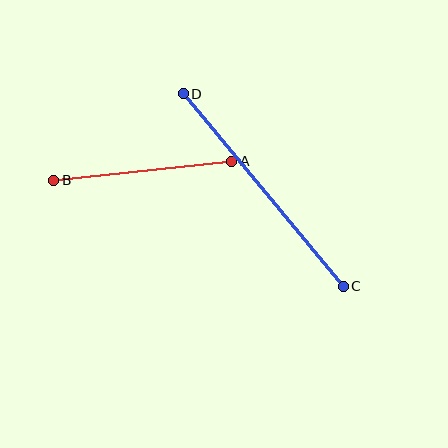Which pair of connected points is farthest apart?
Points C and D are farthest apart.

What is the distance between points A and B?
The distance is approximately 179 pixels.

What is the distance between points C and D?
The distance is approximately 251 pixels.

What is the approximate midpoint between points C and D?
The midpoint is at approximately (263, 190) pixels.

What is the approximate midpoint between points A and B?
The midpoint is at approximately (143, 171) pixels.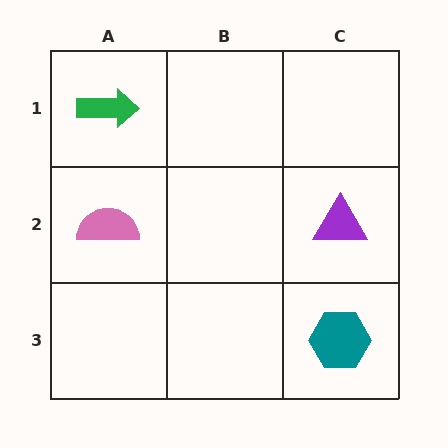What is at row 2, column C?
A purple triangle.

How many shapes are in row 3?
1 shape.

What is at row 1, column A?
A green arrow.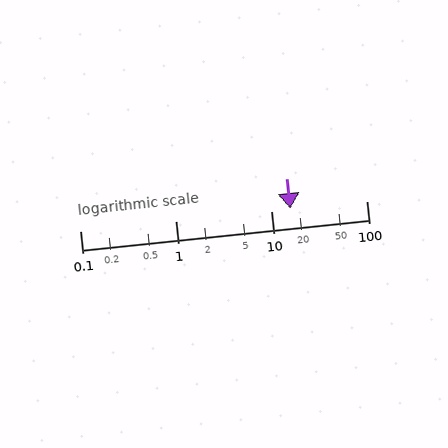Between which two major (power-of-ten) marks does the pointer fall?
The pointer is between 10 and 100.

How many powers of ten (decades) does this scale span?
The scale spans 3 decades, from 0.1 to 100.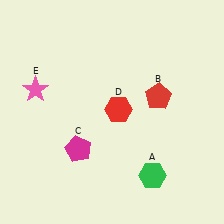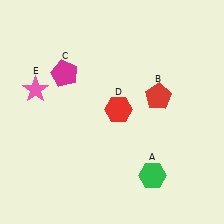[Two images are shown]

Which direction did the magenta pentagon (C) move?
The magenta pentagon (C) moved up.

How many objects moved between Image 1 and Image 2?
1 object moved between the two images.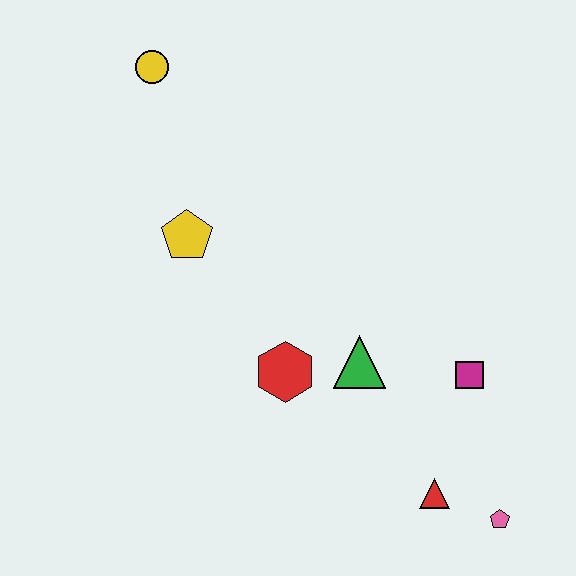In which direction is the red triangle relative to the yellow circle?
The red triangle is below the yellow circle.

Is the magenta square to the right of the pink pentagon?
No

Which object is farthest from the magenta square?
The yellow circle is farthest from the magenta square.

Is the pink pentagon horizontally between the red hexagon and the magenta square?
No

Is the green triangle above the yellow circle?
No